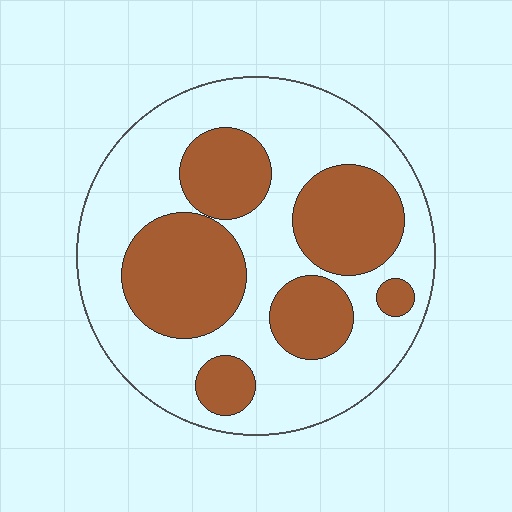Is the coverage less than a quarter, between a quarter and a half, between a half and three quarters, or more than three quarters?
Between a quarter and a half.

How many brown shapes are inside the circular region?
6.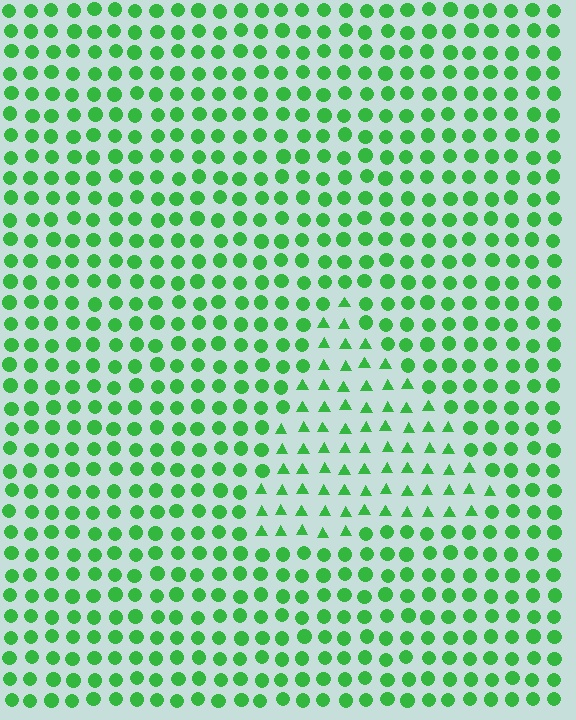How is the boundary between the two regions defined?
The boundary is defined by a change in element shape: triangles inside vs. circles outside. All elements share the same color and spacing.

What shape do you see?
I see a triangle.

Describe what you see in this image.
The image is filled with small green elements arranged in a uniform grid. A triangle-shaped region contains triangles, while the surrounding area contains circles. The boundary is defined purely by the change in element shape.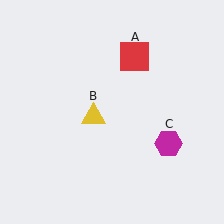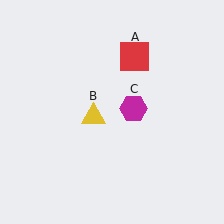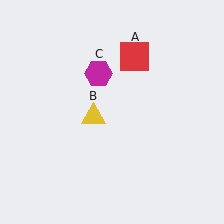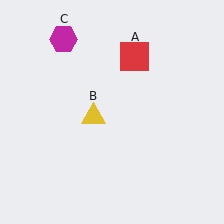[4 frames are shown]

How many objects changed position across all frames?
1 object changed position: magenta hexagon (object C).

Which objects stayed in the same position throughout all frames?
Red square (object A) and yellow triangle (object B) remained stationary.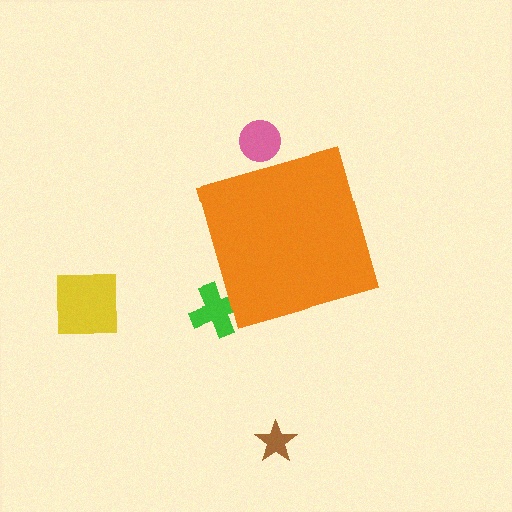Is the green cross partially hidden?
Yes, the green cross is partially hidden behind the orange diamond.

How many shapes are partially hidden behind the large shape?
2 shapes are partially hidden.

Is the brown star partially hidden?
No, the brown star is fully visible.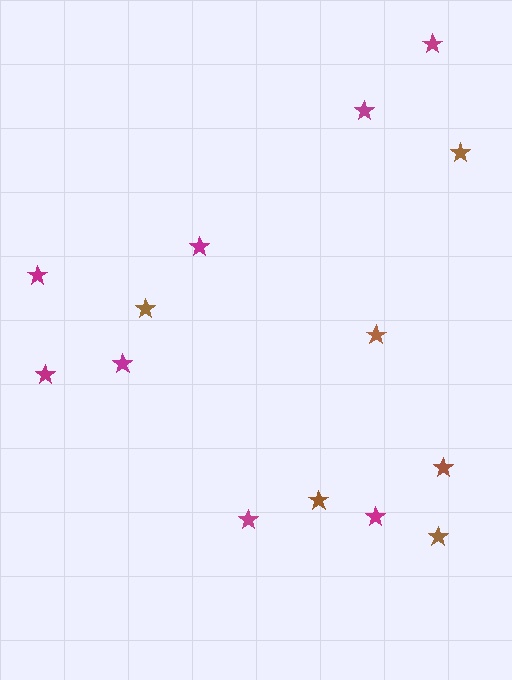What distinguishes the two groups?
There are 2 groups: one group of brown stars (6) and one group of magenta stars (8).